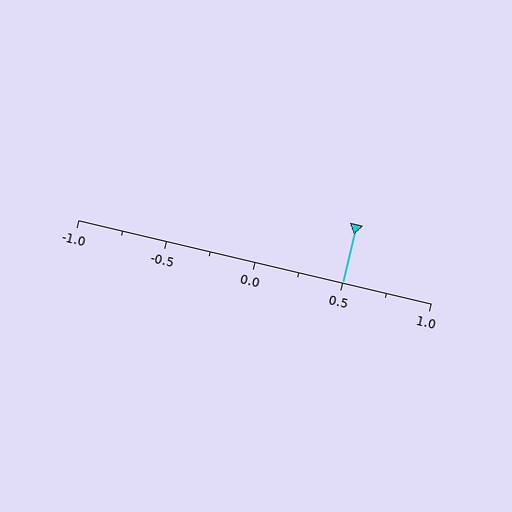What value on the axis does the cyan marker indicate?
The marker indicates approximately 0.5.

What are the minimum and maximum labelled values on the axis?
The axis runs from -1.0 to 1.0.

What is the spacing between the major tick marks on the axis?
The major ticks are spaced 0.5 apart.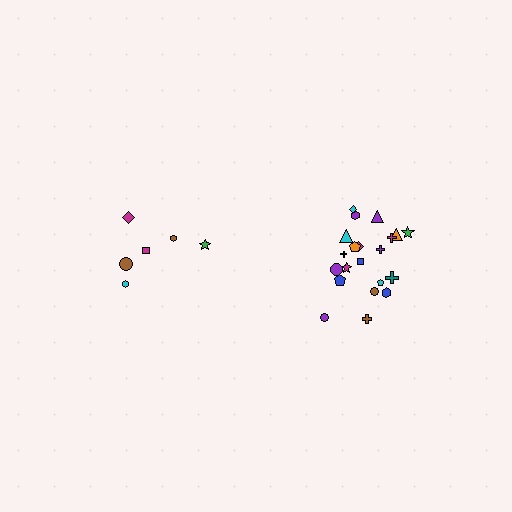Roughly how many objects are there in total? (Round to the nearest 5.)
Roughly 30 objects in total.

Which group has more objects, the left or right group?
The right group.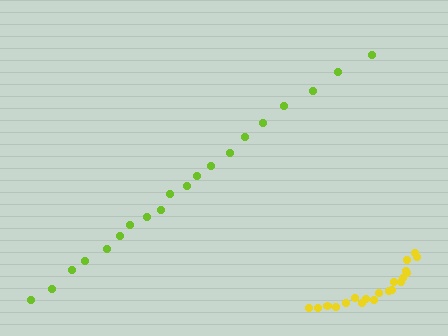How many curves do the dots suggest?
There are 2 distinct paths.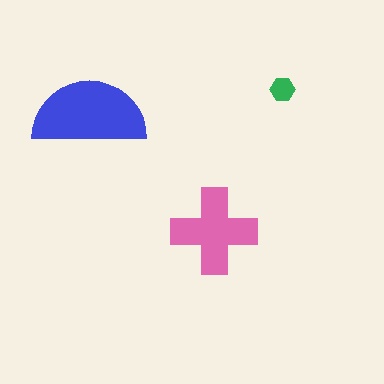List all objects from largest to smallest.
The blue semicircle, the pink cross, the green hexagon.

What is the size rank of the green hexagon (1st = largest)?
3rd.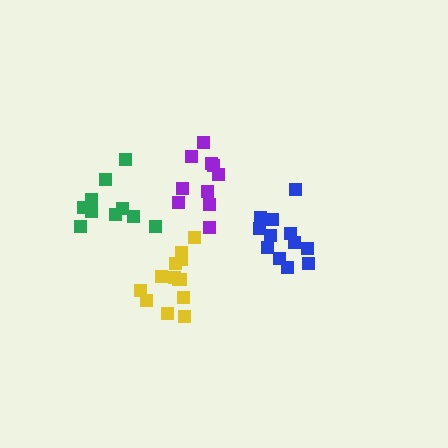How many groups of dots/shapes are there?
There are 4 groups.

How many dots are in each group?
Group 1: 12 dots, Group 2: 13 dots, Group 3: 10 dots, Group 4: 10 dots (45 total).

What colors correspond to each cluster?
The clusters are colored: blue, yellow, purple, green.